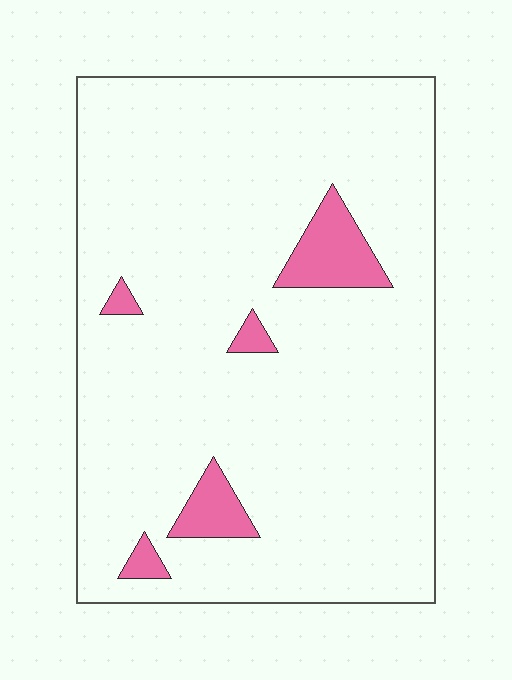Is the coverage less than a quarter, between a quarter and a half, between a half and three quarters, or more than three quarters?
Less than a quarter.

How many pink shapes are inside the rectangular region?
5.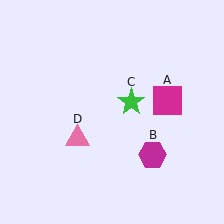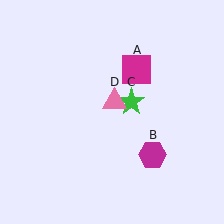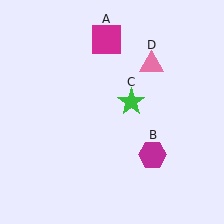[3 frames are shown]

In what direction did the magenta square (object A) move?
The magenta square (object A) moved up and to the left.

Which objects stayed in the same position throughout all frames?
Magenta hexagon (object B) and green star (object C) remained stationary.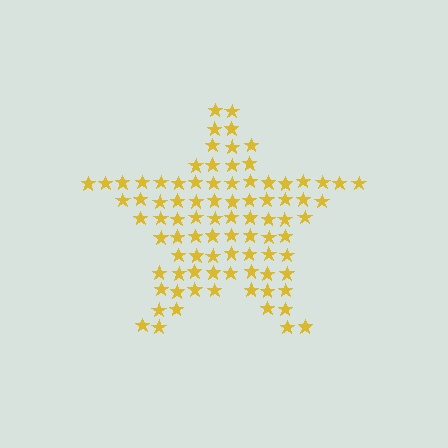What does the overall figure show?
The overall figure shows a star.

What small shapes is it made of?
It is made of small stars.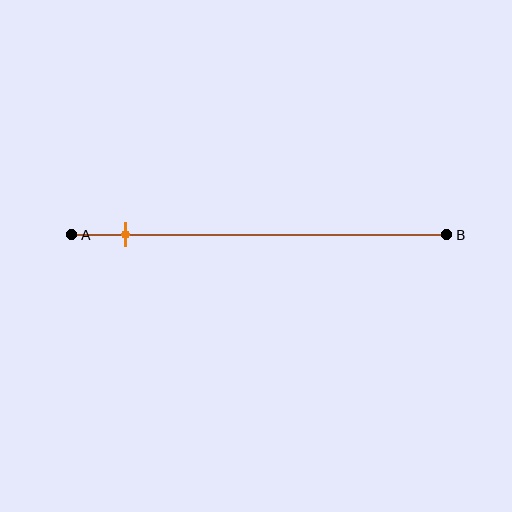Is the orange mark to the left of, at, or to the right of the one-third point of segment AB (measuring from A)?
The orange mark is to the left of the one-third point of segment AB.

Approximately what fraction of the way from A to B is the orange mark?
The orange mark is approximately 15% of the way from A to B.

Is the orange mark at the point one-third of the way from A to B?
No, the mark is at about 15% from A, not at the 33% one-third point.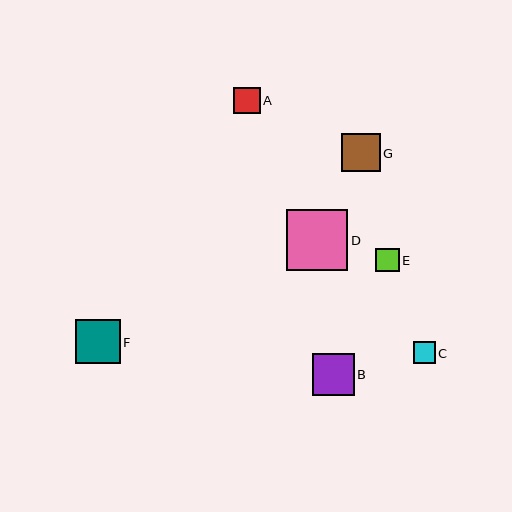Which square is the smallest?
Square C is the smallest with a size of approximately 22 pixels.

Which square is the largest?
Square D is the largest with a size of approximately 61 pixels.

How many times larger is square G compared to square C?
Square G is approximately 1.7 times the size of square C.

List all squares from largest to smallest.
From largest to smallest: D, F, B, G, A, E, C.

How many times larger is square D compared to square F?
Square D is approximately 1.4 times the size of square F.